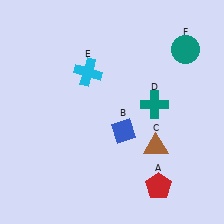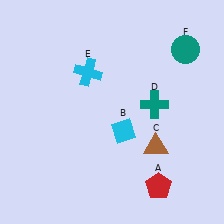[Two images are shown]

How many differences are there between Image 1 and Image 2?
There is 1 difference between the two images.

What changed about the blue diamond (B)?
In Image 1, B is blue. In Image 2, it changed to cyan.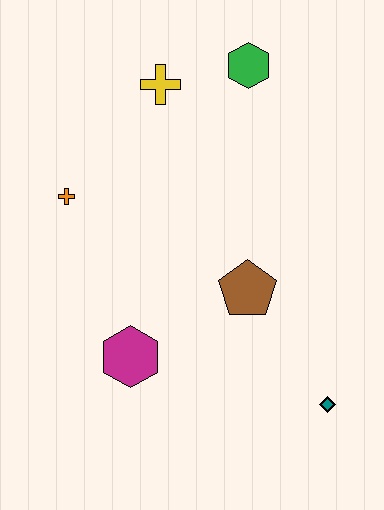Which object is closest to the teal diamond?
The brown pentagon is closest to the teal diamond.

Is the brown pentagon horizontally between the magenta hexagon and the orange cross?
No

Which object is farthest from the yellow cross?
The teal diamond is farthest from the yellow cross.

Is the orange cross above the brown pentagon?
Yes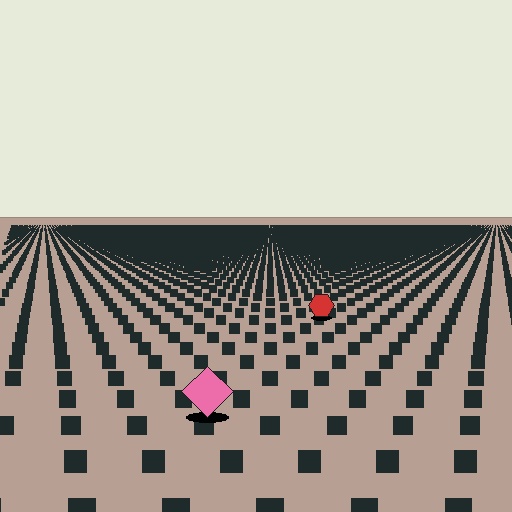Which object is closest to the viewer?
The pink diamond is closest. The texture marks near it are larger and more spread out.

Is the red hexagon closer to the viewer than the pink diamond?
No. The pink diamond is closer — you can tell from the texture gradient: the ground texture is coarser near it.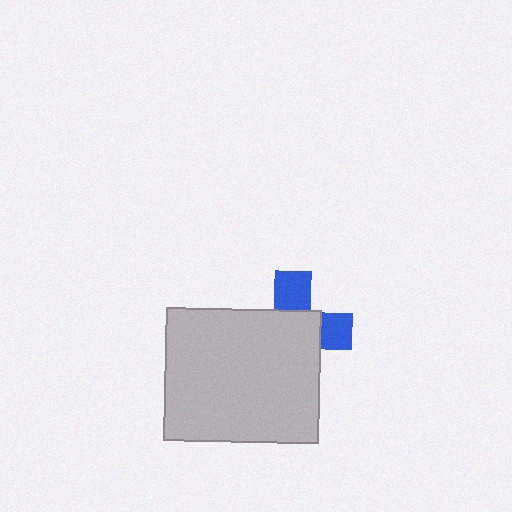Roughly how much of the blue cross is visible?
A small part of it is visible (roughly 34%).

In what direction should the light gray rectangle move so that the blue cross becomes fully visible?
The light gray rectangle should move toward the lower-left. That is the shortest direction to clear the overlap and leave the blue cross fully visible.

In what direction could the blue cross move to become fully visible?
The blue cross could move toward the upper-right. That would shift it out from behind the light gray rectangle entirely.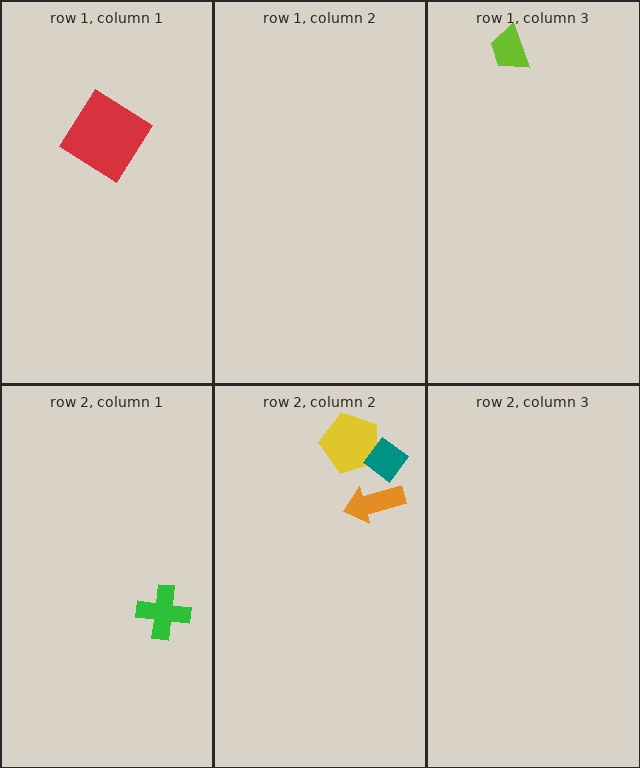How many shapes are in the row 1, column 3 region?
1.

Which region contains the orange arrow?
The row 2, column 2 region.